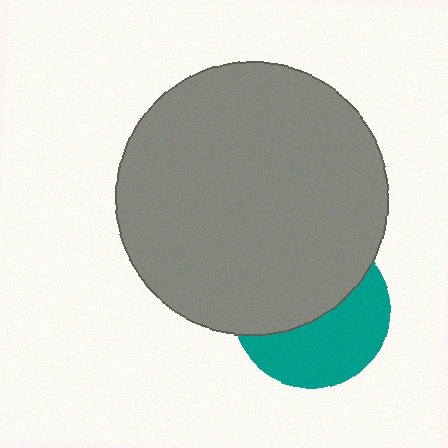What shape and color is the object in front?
The object in front is a gray circle.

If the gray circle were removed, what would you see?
You would see the complete teal circle.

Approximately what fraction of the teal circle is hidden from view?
Roughly 52% of the teal circle is hidden behind the gray circle.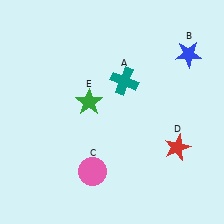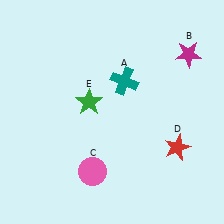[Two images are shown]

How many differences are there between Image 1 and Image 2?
There is 1 difference between the two images.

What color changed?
The star (B) changed from blue in Image 1 to magenta in Image 2.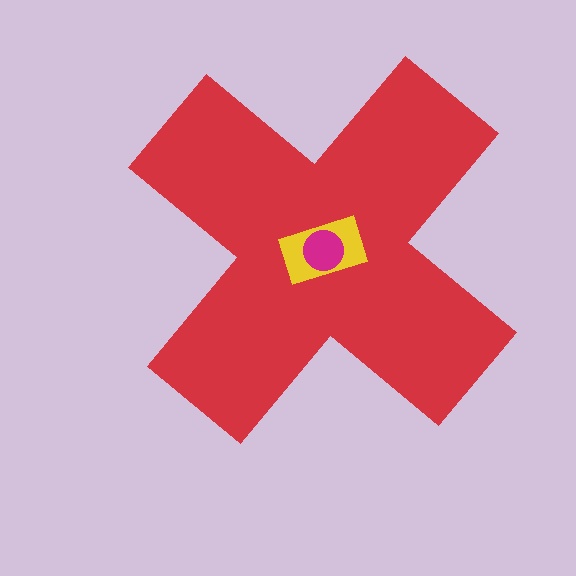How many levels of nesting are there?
3.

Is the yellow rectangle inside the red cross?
Yes.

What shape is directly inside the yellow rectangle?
The magenta circle.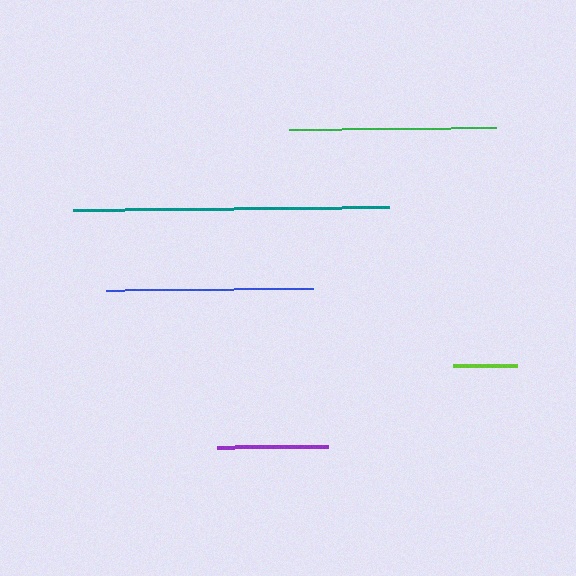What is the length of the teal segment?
The teal segment is approximately 316 pixels long.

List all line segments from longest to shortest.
From longest to shortest: teal, blue, green, purple, lime.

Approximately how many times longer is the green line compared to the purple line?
The green line is approximately 1.9 times the length of the purple line.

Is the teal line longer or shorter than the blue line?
The teal line is longer than the blue line.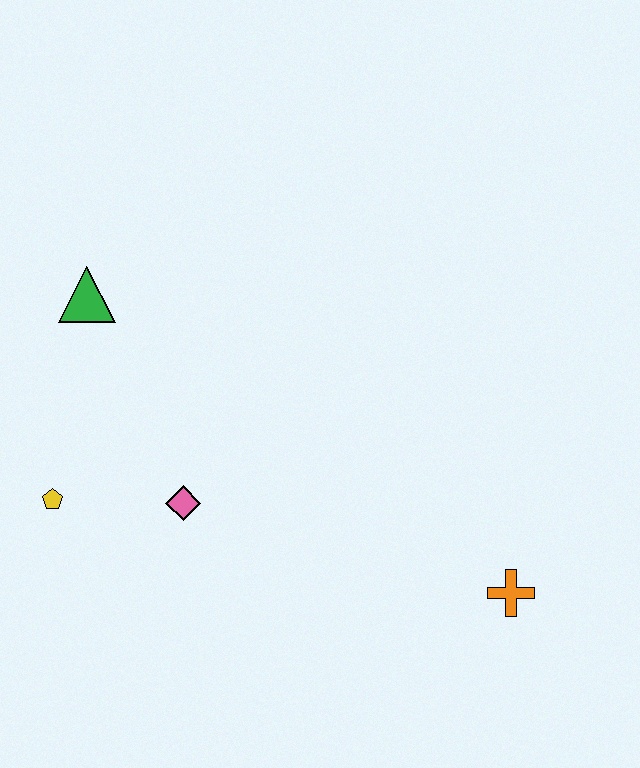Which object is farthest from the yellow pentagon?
The orange cross is farthest from the yellow pentagon.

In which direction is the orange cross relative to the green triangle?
The orange cross is to the right of the green triangle.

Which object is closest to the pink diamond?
The yellow pentagon is closest to the pink diamond.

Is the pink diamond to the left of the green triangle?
No